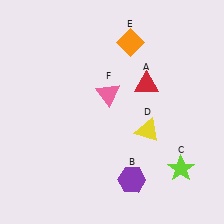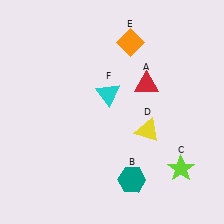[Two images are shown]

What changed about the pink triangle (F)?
In Image 1, F is pink. In Image 2, it changed to cyan.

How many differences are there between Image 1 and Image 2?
There are 2 differences between the two images.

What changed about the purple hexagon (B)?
In Image 1, B is purple. In Image 2, it changed to teal.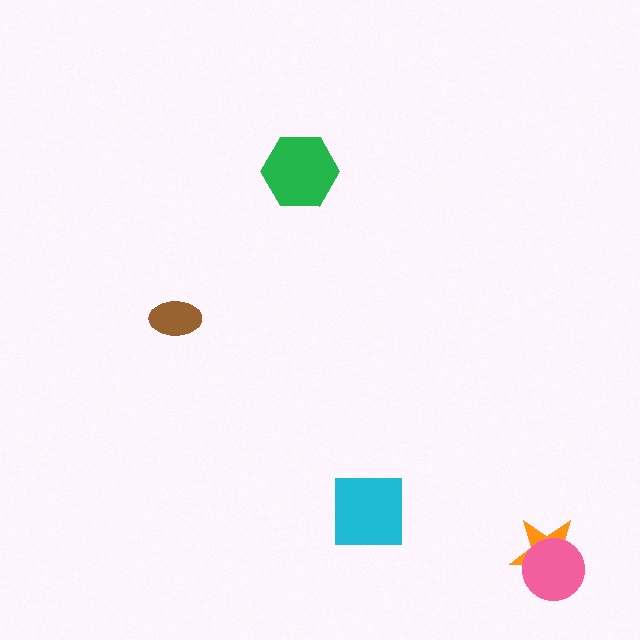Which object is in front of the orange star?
The pink circle is in front of the orange star.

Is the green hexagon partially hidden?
No, no other shape covers it.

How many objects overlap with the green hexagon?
0 objects overlap with the green hexagon.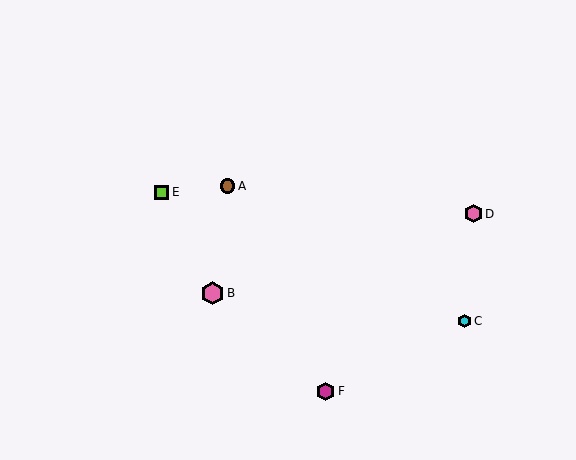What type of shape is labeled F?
Shape F is a magenta hexagon.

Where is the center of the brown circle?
The center of the brown circle is at (228, 186).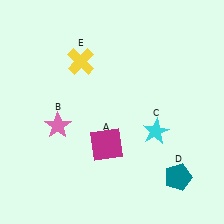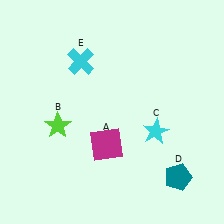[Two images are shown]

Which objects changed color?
B changed from pink to lime. E changed from yellow to cyan.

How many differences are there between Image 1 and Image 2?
There are 2 differences between the two images.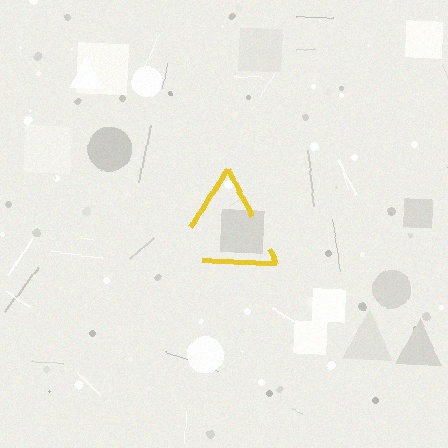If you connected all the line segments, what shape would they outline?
They would outline a triangle.